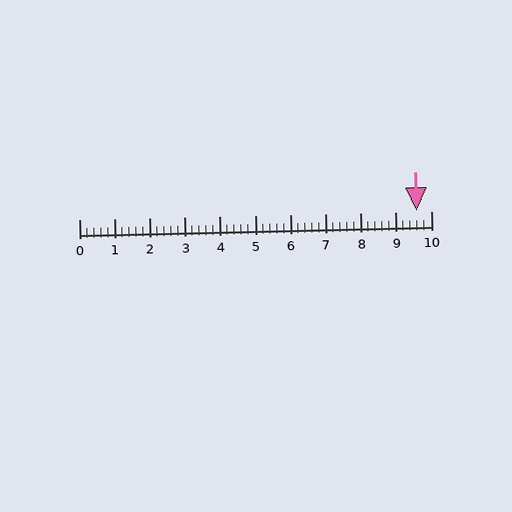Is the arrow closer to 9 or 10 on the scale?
The arrow is closer to 10.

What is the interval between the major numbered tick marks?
The major tick marks are spaced 1 units apart.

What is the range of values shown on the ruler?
The ruler shows values from 0 to 10.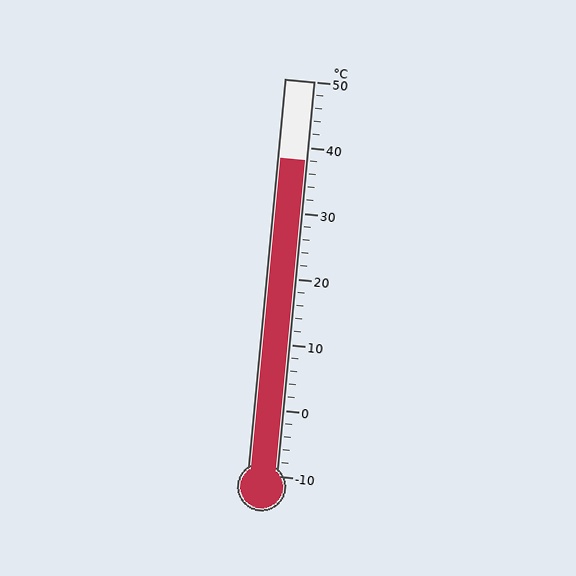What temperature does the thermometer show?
The thermometer shows approximately 38°C.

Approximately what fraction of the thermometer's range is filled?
The thermometer is filled to approximately 80% of its range.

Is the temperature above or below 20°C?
The temperature is above 20°C.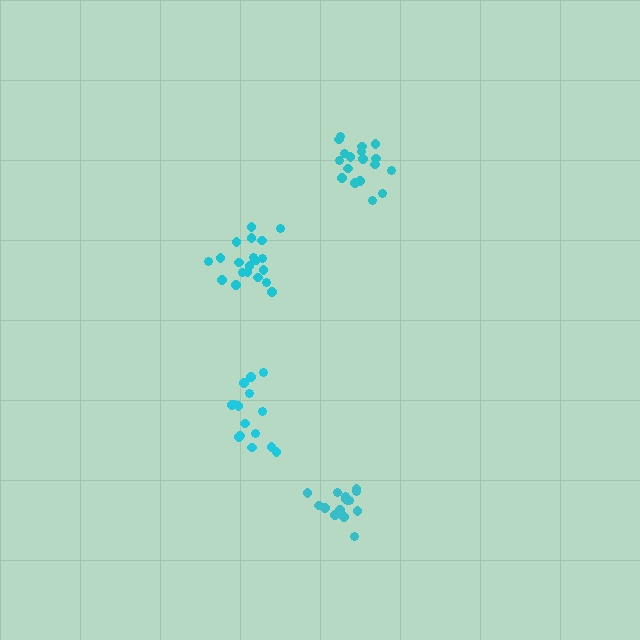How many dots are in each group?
Group 1: 18 dots, Group 2: 20 dots, Group 3: 16 dots, Group 4: 15 dots (69 total).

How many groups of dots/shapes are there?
There are 4 groups.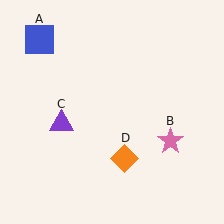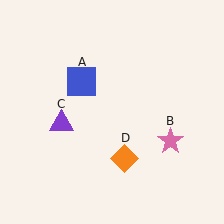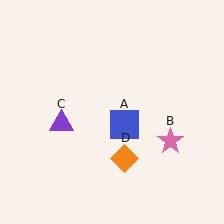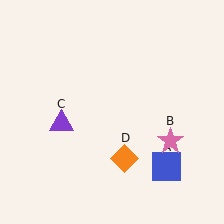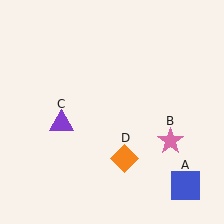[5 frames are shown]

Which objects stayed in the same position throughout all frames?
Pink star (object B) and purple triangle (object C) and orange diamond (object D) remained stationary.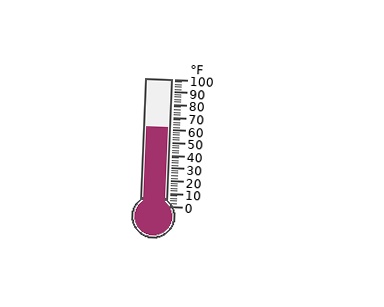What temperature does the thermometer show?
The thermometer shows approximately 62°F.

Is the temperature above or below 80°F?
The temperature is below 80°F.